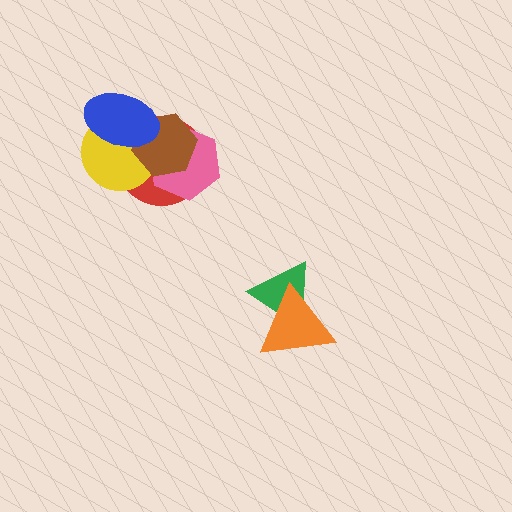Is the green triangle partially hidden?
Yes, it is partially covered by another shape.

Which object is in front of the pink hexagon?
The brown hexagon is in front of the pink hexagon.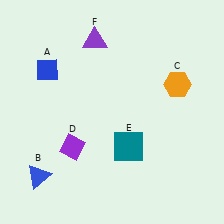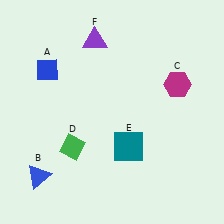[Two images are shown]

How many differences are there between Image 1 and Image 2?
There are 2 differences between the two images.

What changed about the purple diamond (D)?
In Image 1, D is purple. In Image 2, it changed to green.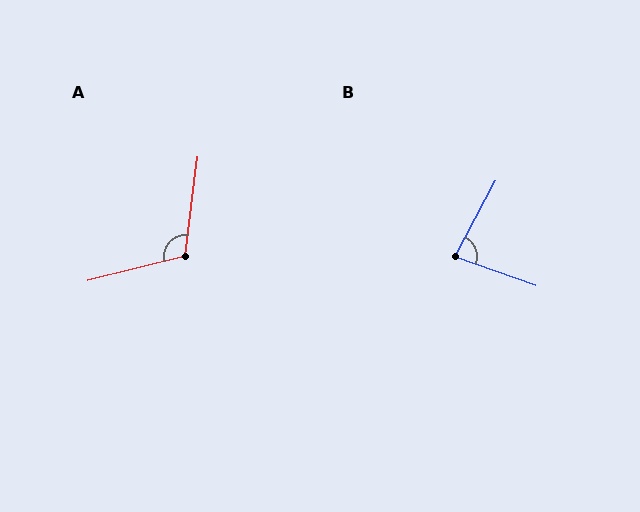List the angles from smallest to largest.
B (81°), A (111°).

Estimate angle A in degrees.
Approximately 111 degrees.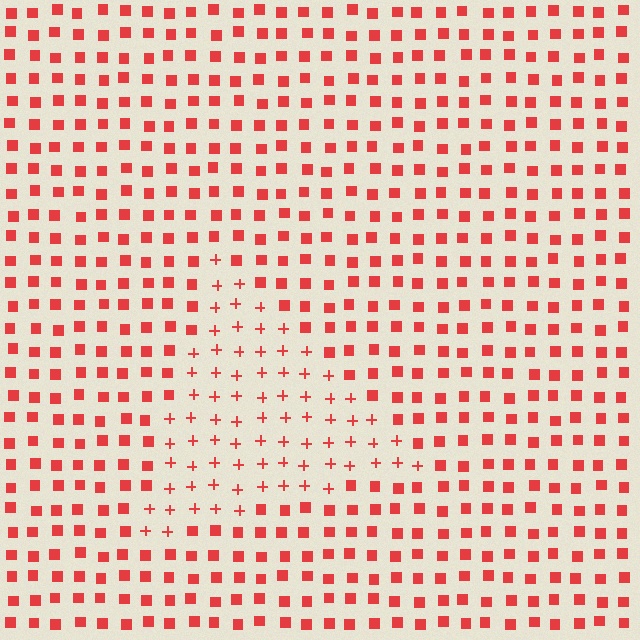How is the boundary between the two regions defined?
The boundary is defined by a change in element shape: plus signs inside vs. squares outside. All elements share the same color and spacing.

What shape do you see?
I see a triangle.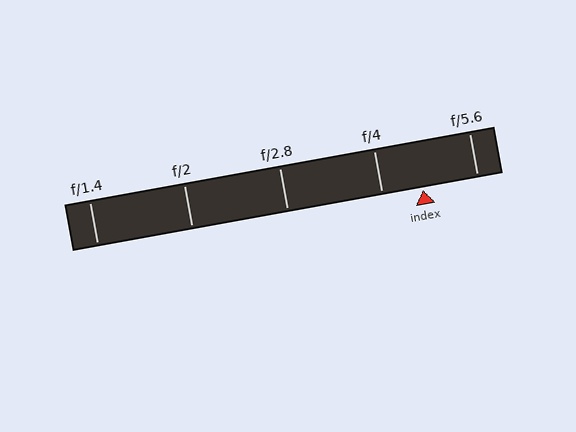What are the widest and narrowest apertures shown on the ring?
The widest aperture shown is f/1.4 and the narrowest is f/5.6.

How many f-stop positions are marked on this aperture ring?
There are 5 f-stop positions marked.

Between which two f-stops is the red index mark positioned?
The index mark is between f/4 and f/5.6.